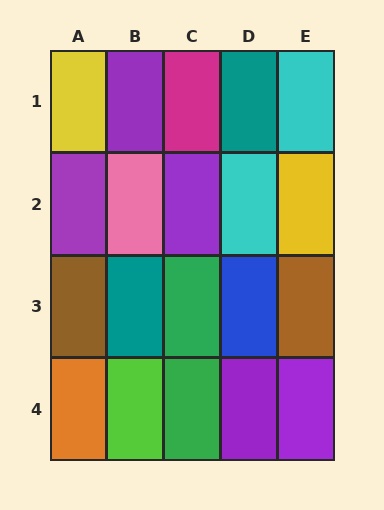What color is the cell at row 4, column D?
Purple.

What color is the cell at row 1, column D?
Teal.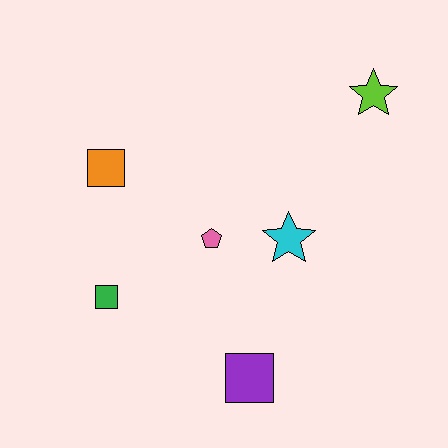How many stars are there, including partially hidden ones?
There are 2 stars.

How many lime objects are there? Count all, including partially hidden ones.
There is 1 lime object.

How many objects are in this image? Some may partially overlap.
There are 6 objects.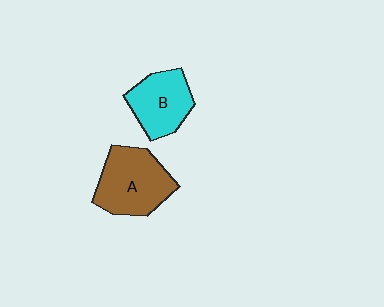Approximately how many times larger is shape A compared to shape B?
Approximately 1.3 times.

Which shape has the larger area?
Shape A (brown).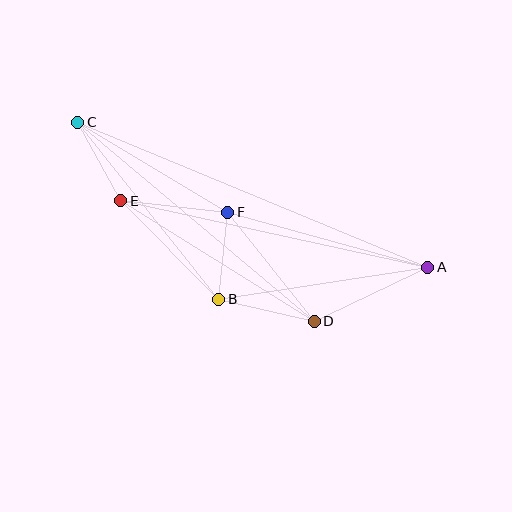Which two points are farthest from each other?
Points A and C are farthest from each other.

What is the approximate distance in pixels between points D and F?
The distance between D and F is approximately 139 pixels.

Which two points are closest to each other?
Points B and F are closest to each other.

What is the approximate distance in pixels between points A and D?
The distance between A and D is approximately 126 pixels.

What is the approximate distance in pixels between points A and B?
The distance between A and B is approximately 212 pixels.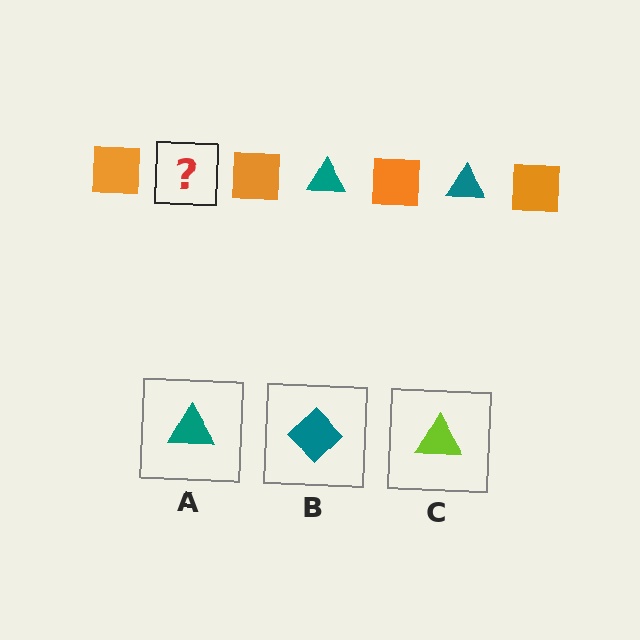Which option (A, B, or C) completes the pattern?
A.